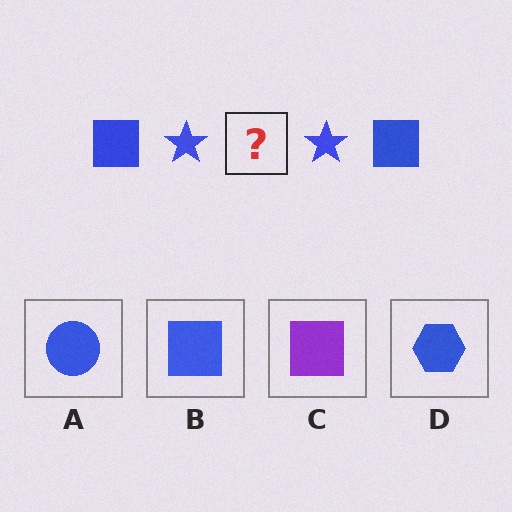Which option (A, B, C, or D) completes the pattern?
B.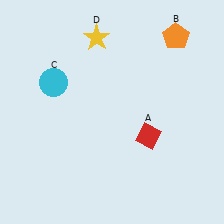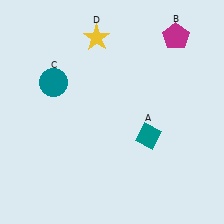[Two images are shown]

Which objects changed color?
A changed from red to teal. B changed from orange to magenta. C changed from cyan to teal.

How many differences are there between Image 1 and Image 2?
There are 3 differences between the two images.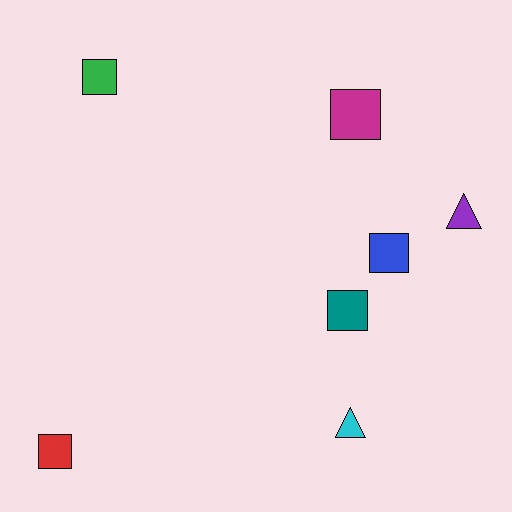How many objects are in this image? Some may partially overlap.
There are 7 objects.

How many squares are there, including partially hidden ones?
There are 5 squares.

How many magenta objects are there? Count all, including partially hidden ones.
There is 1 magenta object.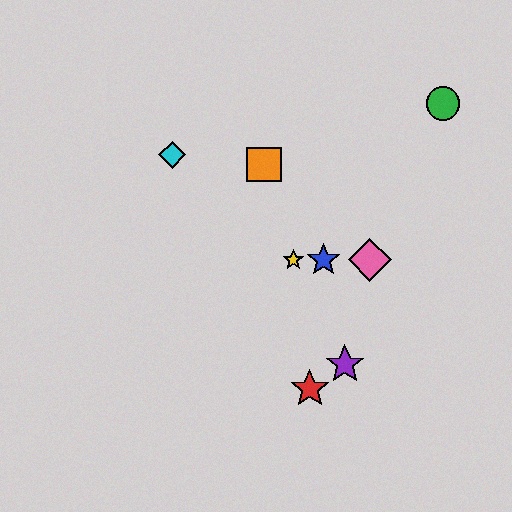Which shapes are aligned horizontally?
The blue star, the yellow star, the pink diamond are aligned horizontally.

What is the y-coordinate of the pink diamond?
The pink diamond is at y≈260.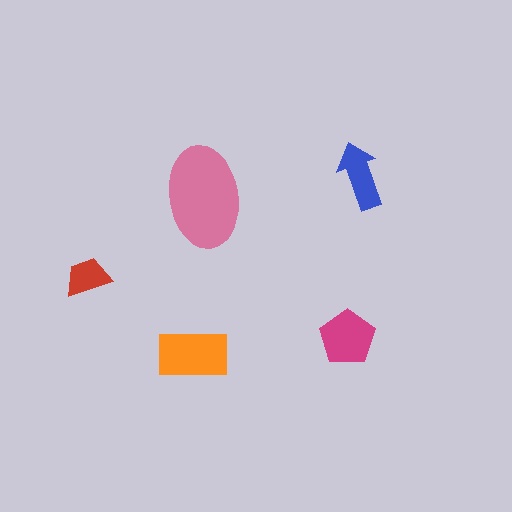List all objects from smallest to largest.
The red trapezoid, the blue arrow, the magenta pentagon, the orange rectangle, the pink ellipse.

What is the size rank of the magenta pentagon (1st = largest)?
3rd.